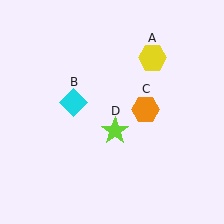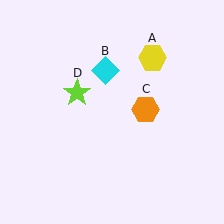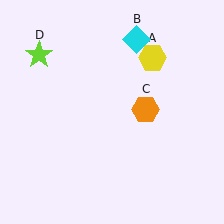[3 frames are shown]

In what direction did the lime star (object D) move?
The lime star (object D) moved up and to the left.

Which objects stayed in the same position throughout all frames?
Yellow hexagon (object A) and orange hexagon (object C) remained stationary.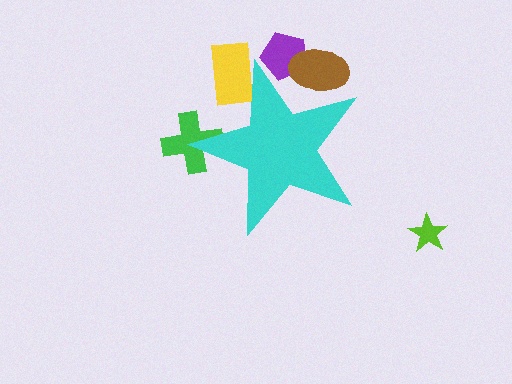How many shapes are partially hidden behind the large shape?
4 shapes are partially hidden.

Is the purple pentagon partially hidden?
Yes, the purple pentagon is partially hidden behind the cyan star.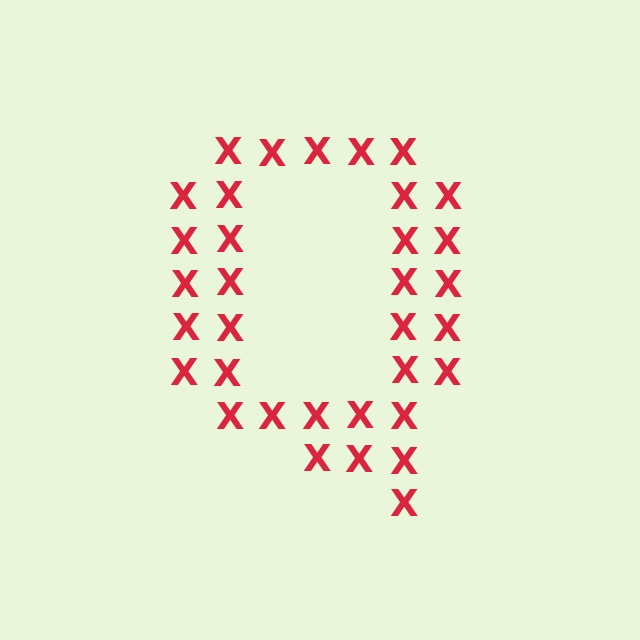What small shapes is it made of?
It is made of small letter X's.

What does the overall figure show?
The overall figure shows the letter Q.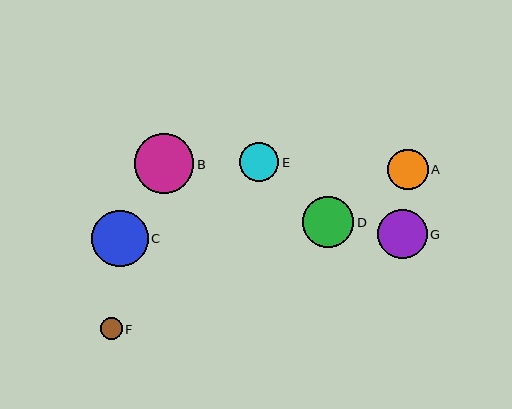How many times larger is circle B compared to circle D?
Circle B is approximately 1.2 times the size of circle D.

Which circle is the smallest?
Circle F is the smallest with a size of approximately 21 pixels.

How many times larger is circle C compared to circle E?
Circle C is approximately 1.4 times the size of circle E.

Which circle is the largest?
Circle B is the largest with a size of approximately 60 pixels.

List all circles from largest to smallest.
From largest to smallest: B, C, D, G, A, E, F.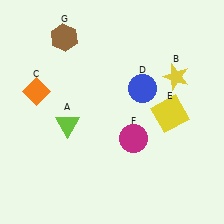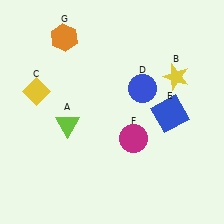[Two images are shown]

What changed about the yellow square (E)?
In Image 1, E is yellow. In Image 2, it changed to blue.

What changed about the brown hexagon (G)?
In Image 1, G is brown. In Image 2, it changed to orange.